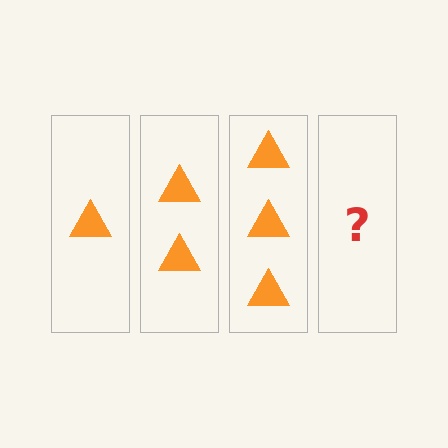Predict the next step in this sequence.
The next step is 4 triangles.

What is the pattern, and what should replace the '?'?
The pattern is that each step adds one more triangle. The '?' should be 4 triangles.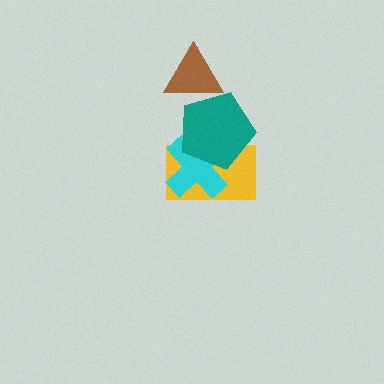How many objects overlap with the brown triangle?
1 object overlaps with the brown triangle.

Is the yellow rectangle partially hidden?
Yes, it is partially covered by another shape.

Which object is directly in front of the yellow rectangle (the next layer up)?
The cyan cross is directly in front of the yellow rectangle.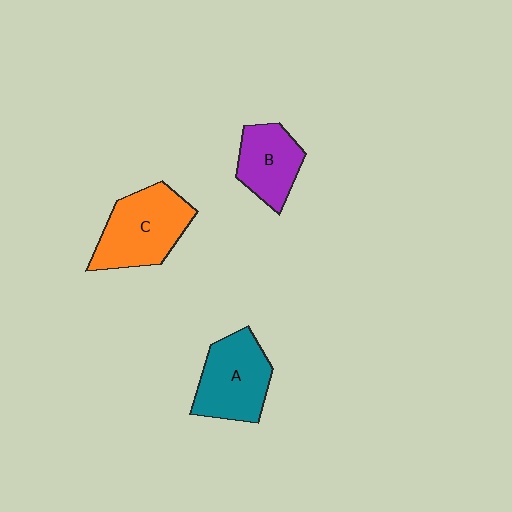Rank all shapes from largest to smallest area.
From largest to smallest: C (orange), A (teal), B (purple).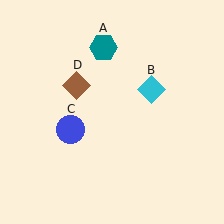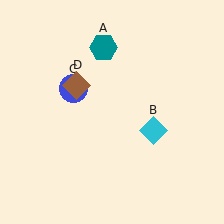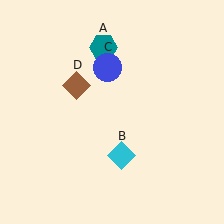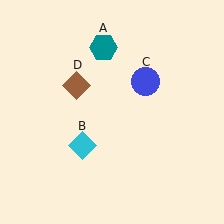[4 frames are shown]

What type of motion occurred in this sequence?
The cyan diamond (object B), blue circle (object C) rotated clockwise around the center of the scene.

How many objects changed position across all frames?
2 objects changed position: cyan diamond (object B), blue circle (object C).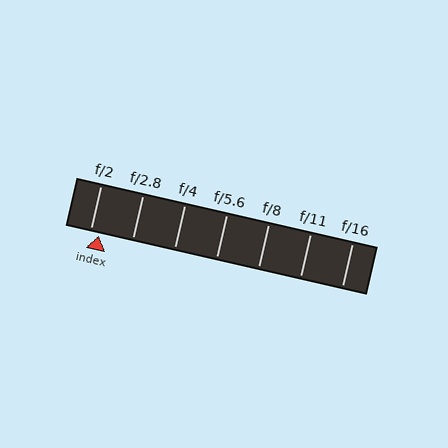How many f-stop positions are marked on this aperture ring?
There are 7 f-stop positions marked.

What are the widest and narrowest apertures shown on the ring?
The widest aperture shown is f/2 and the narrowest is f/16.